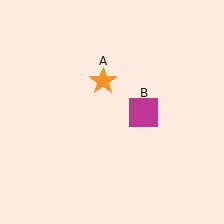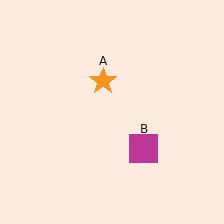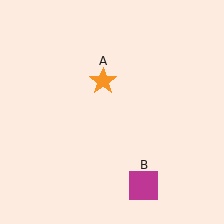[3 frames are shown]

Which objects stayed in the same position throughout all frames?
Orange star (object A) remained stationary.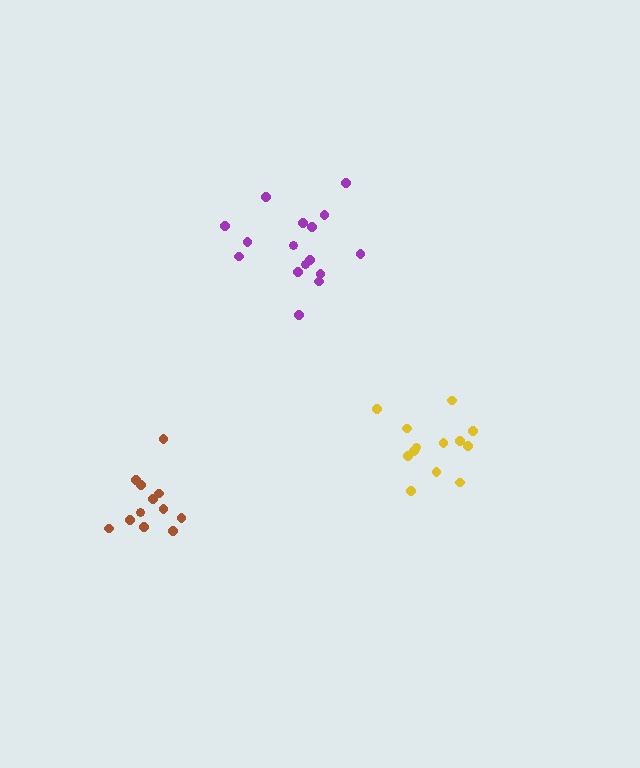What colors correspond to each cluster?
The clusters are colored: purple, yellow, brown.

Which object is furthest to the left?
The brown cluster is leftmost.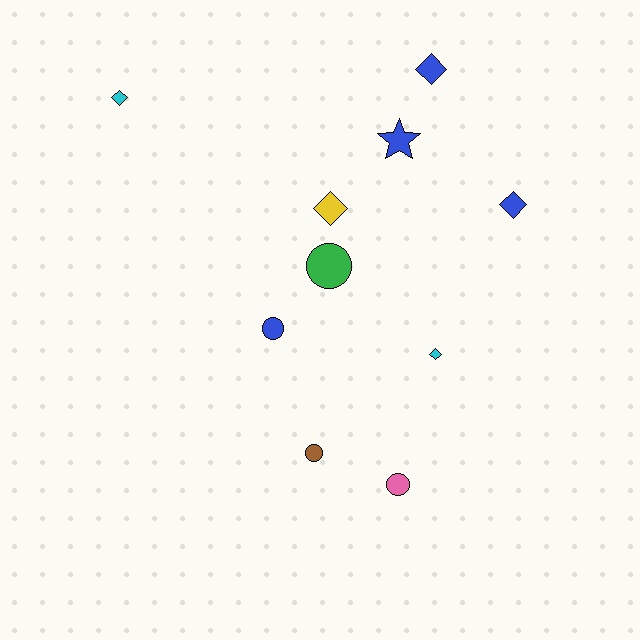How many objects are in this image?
There are 10 objects.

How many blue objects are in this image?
There are 4 blue objects.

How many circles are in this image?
There are 4 circles.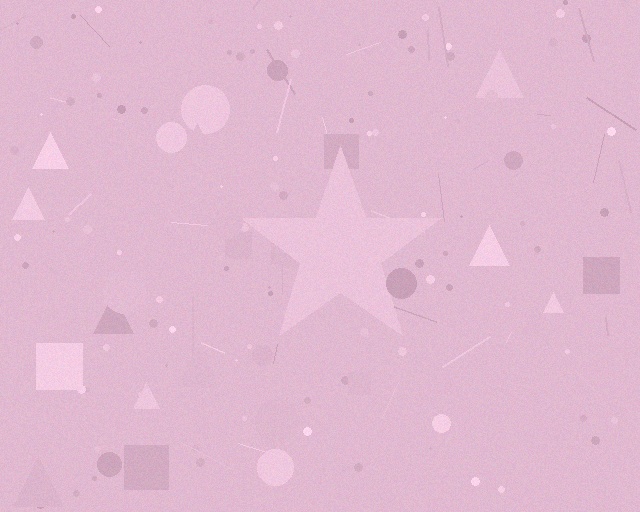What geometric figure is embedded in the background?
A star is embedded in the background.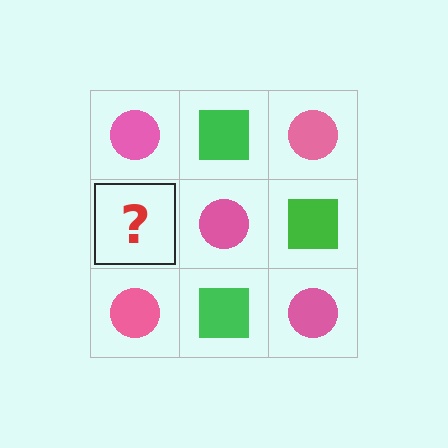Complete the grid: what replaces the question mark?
The question mark should be replaced with a green square.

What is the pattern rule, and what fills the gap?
The rule is that it alternates pink circle and green square in a checkerboard pattern. The gap should be filled with a green square.